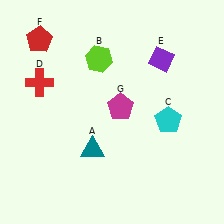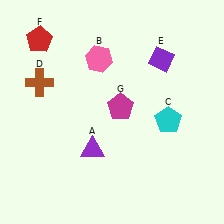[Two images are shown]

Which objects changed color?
A changed from teal to purple. B changed from lime to pink. D changed from red to brown.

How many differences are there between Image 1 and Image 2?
There are 3 differences between the two images.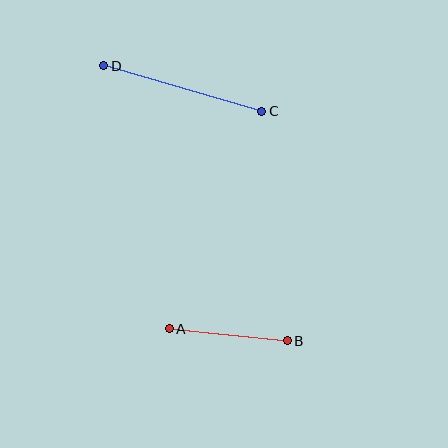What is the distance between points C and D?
The distance is approximately 165 pixels.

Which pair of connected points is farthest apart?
Points C and D are farthest apart.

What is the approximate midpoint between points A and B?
The midpoint is at approximately (228, 335) pixels.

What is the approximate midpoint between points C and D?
The midpoint is at approximately (183, 89) pixels.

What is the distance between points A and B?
The distance is approximately 118 pixels.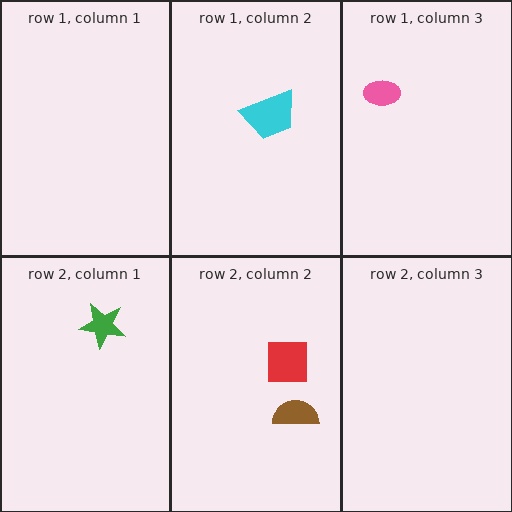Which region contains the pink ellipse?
The row 1, column 3 region.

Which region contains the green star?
The row 2, column 1 region.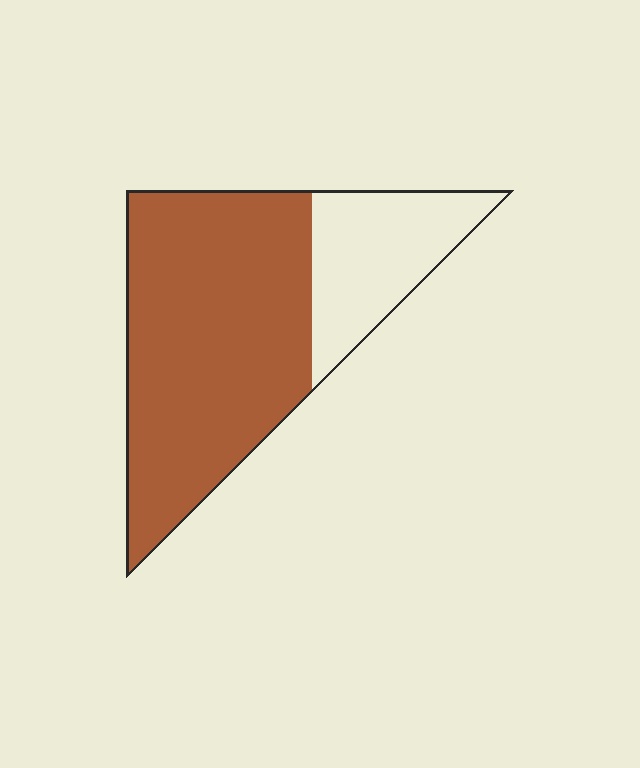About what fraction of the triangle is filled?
About three quarters (3/4).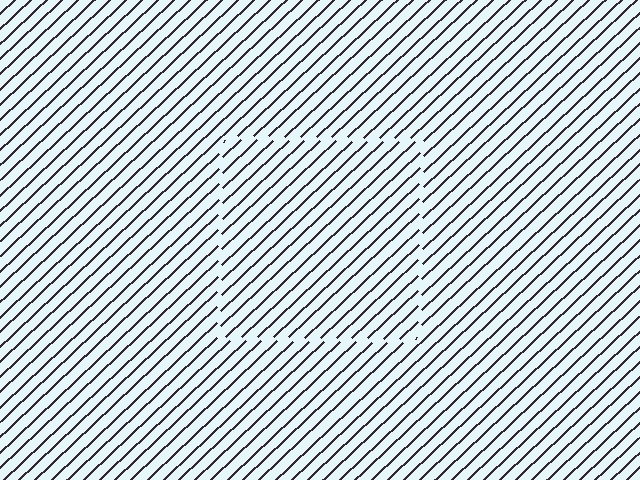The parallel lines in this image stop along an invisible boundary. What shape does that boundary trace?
An illusory square. The interior of the shape contains the same grating, shifted by half a period — the contour is defined by the phase discontinuity where line-ends from the inner and outer gratings abut.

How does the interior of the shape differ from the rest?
The interior of the shape contains the same grating, shifted by half a period — the contour is defined by the phase discontinuity where line-ends from the inner and outer gratings abut.